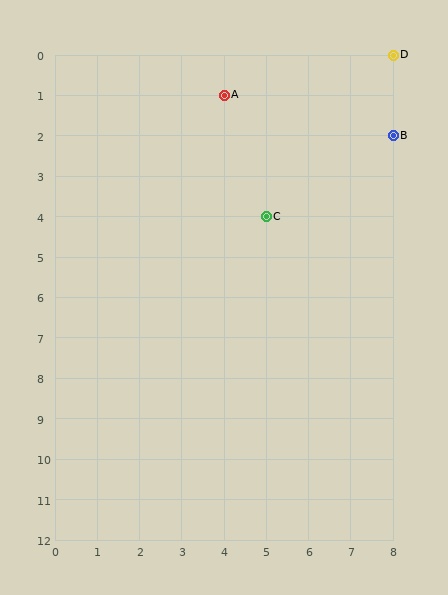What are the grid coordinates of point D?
Point D is at grid coordinates (8, 0).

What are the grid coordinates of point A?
Point A is at grid coordinates (4, 1).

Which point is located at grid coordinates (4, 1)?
Point A is at (4, 1).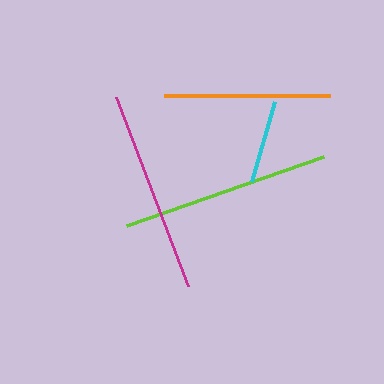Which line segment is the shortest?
The cyan line is the shortest at approximately 84 pixels.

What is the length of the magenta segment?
The magenta segment is approximately 203 pixels long.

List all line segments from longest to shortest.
From longest to shortest: lime, magenta, orange, cyan.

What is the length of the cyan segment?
The cyan segment is approximately 84 pixels long.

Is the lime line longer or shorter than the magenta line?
The lime line is longer than the magenta line.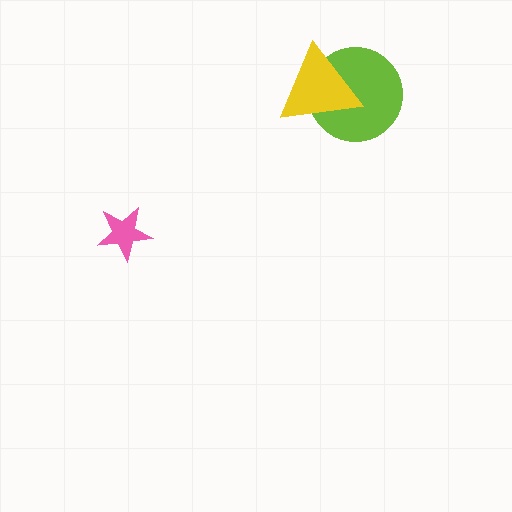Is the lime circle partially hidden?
Yes, it is partially covered by another shape.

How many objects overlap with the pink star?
0 objects overlap with the pink star.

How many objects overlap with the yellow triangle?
1 object overlaps with the yellow triangle.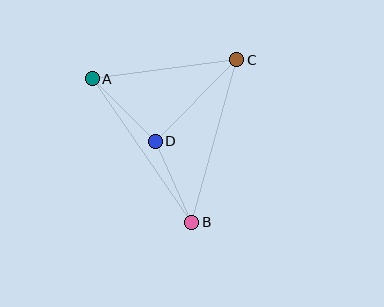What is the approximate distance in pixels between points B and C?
The distance between B and C is approximately 169 pixels.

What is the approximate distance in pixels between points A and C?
The distance between A and C is approximately 146 pixels.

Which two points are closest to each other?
Points B and D are closest to each other.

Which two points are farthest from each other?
Points A and B are farthest from each other.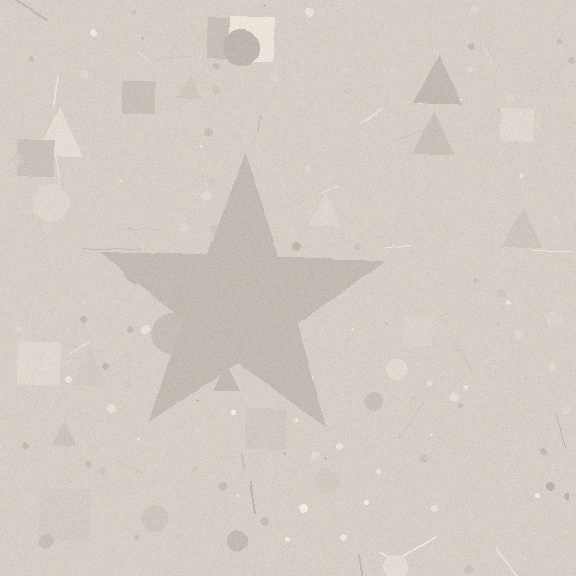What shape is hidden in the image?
A star is hidden in the image.